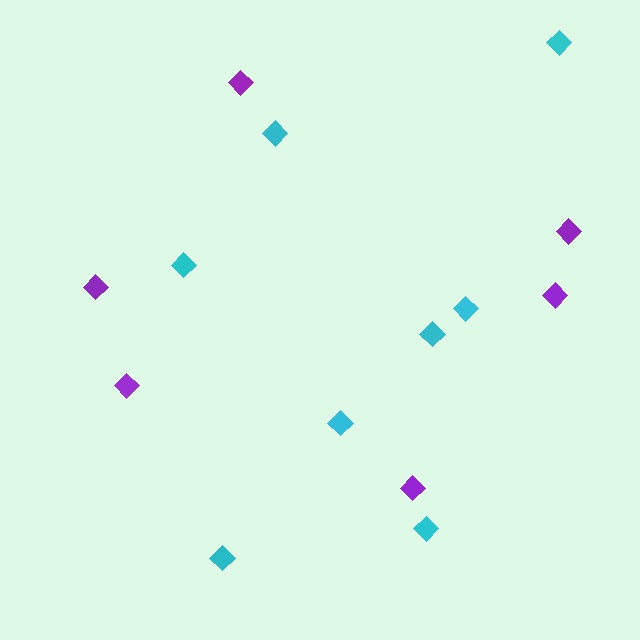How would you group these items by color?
There are 2 groups: one group of purple diamonds (6) and one group of cyan diamonds (8).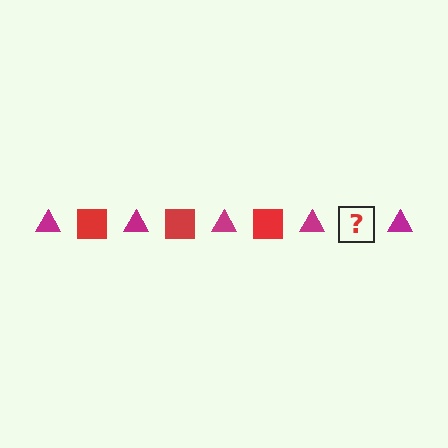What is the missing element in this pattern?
The missing element is a red square.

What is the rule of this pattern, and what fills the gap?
The rule is that the pattern alternates between magenta triangle and red square. The gap should be filled with a red square.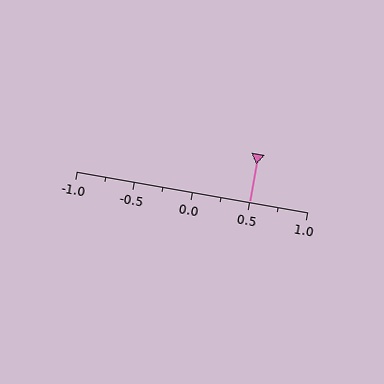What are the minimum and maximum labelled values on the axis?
The axis runs from -1.0 to 1.0.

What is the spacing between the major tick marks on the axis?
The major ticks are spaced 0.5 apart.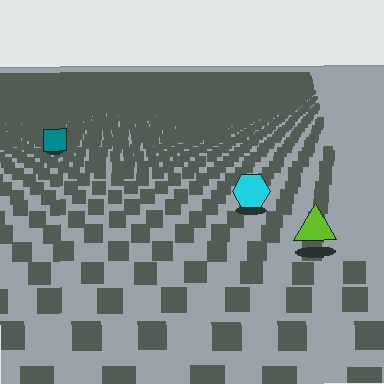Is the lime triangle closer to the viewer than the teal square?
Yes. The lime triangle is closer — you can tell from the texture gradient: the ground texture is coarser near it.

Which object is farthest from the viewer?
The teal square is farthest from the viewer. It appears smaller and the ground texture around it is denser.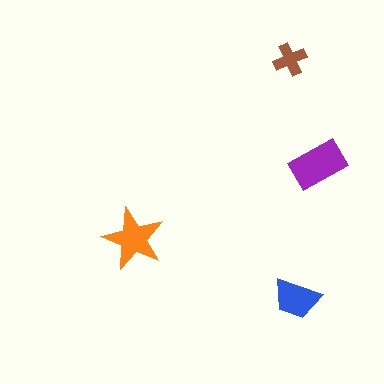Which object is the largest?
The purple rectangle.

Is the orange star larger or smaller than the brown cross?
Larger.